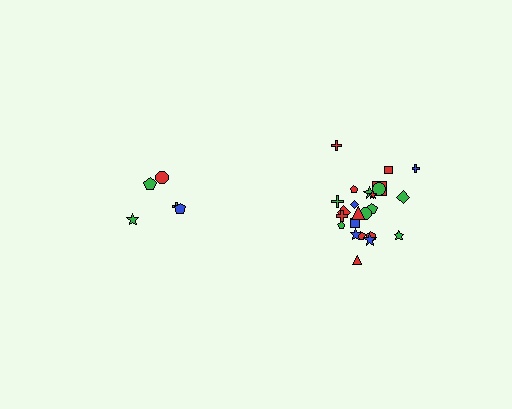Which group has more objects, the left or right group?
The right group.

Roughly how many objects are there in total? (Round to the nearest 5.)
Roughly 30 objects in total.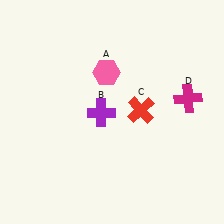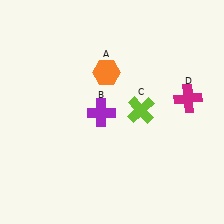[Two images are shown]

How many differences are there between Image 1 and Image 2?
There are 2 differences between the two images.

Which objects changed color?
A changed from pink to orange. C changed from red to lime.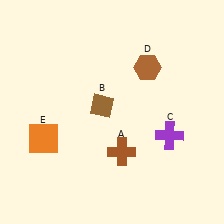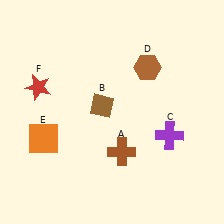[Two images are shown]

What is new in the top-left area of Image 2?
A red star (F) was added in the top-left area of Image 2.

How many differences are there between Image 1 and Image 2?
There is 1 difference between the two images.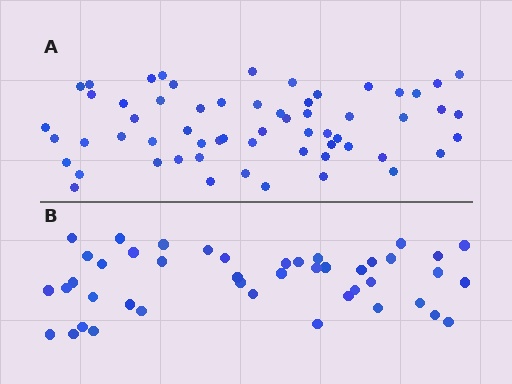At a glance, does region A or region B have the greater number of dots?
Region A (the top region) has more dots.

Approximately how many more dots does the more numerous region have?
Region A has approximately 15 more dots than region B.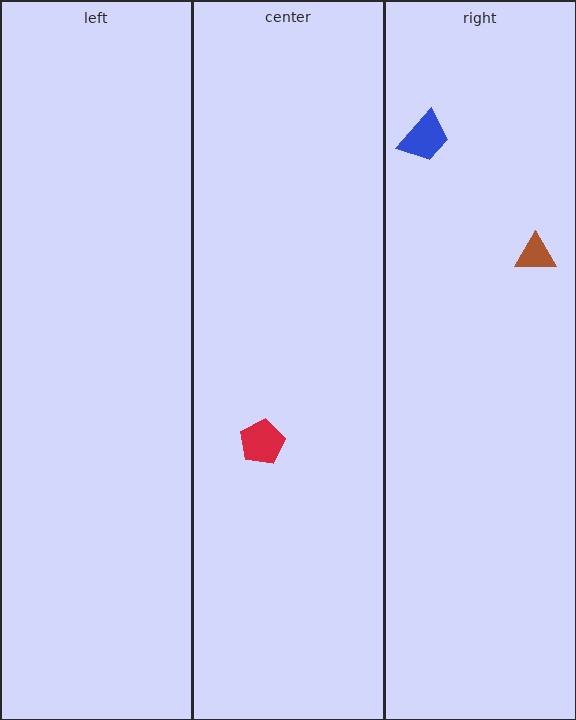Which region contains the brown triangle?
The right region.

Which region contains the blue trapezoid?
The right region.